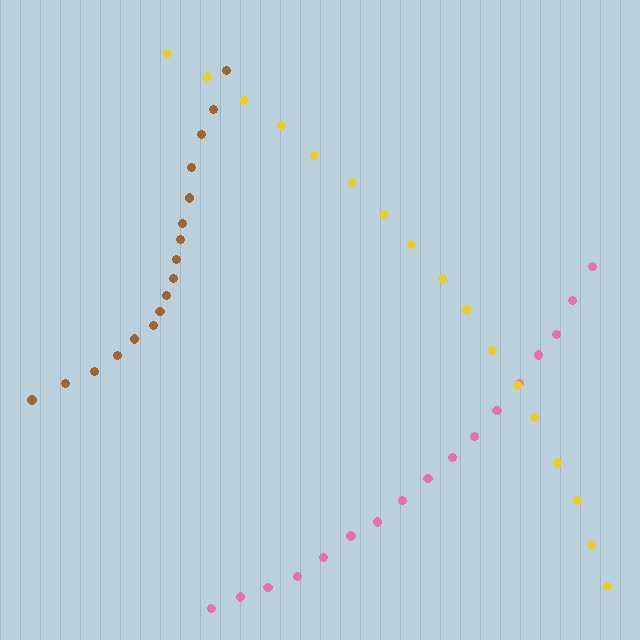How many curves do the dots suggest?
There are 3 distinct paths.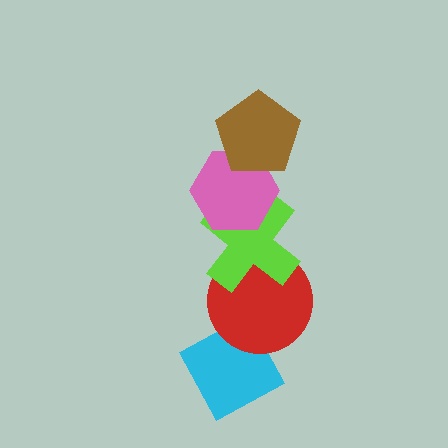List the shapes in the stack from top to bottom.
From top to bottom: the brown pentagon, the pink hexagon, the lime cross, the red circle, the cyan diamond.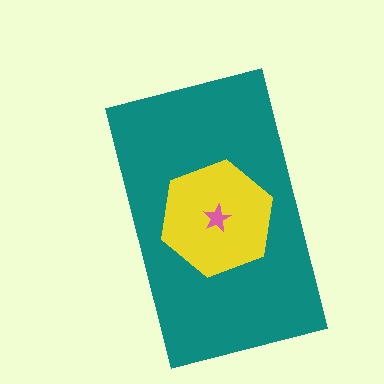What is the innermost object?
The pink star.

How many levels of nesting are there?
3.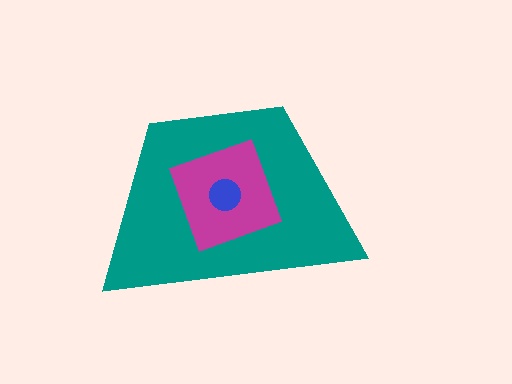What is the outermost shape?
The teal trapezoid.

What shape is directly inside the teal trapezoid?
The magenta diamond.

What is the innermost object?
The blue circle.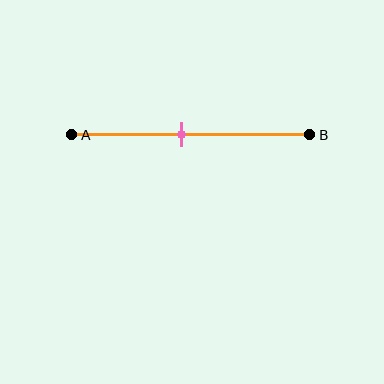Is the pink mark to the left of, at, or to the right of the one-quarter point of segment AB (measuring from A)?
The pink mark is to the right of the one-quarter point of segment AB.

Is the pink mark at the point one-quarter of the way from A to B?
No, the mark is at about 45% from A, not at the 25% one-quarter point.